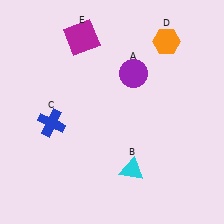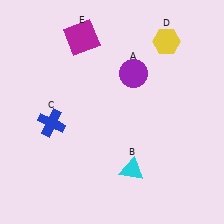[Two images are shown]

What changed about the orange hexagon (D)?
In Image 1, D is orange. In Image 2, it changed to yellow.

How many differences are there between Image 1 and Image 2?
There is 1 difference between the two images.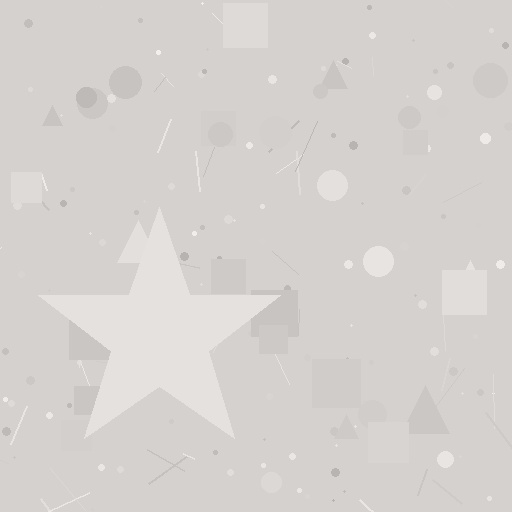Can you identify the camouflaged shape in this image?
The camouflaged shape is a star.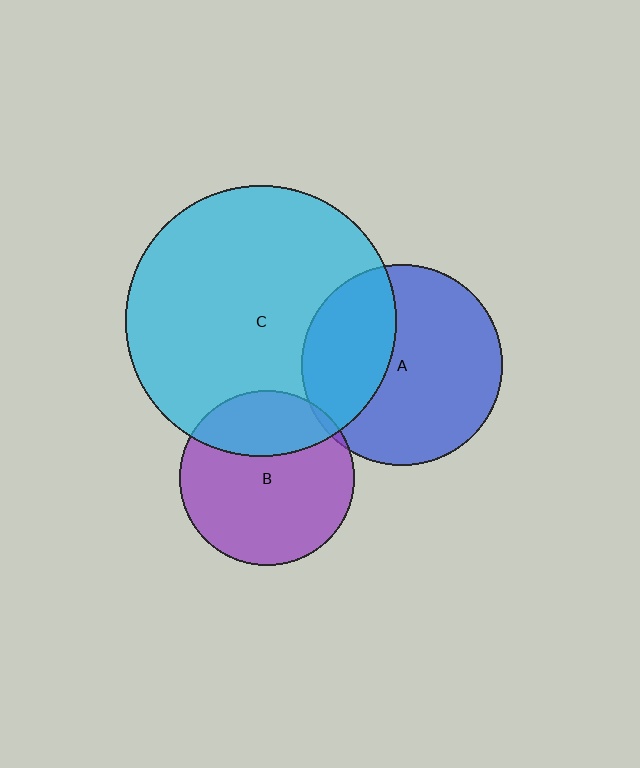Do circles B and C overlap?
Yes.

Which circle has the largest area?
Circle C (cyan).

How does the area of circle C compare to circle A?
Approximately 1.8 times.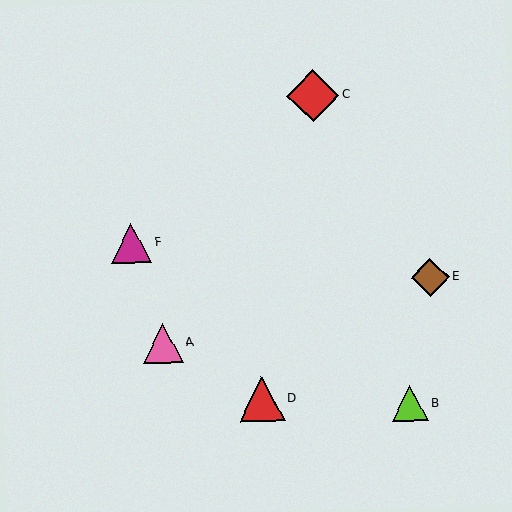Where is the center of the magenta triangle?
The center of the magenta triangle is at (131, 243).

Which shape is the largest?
The red diamond (labeled C) is the largest.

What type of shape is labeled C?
Shape C is a red diamond.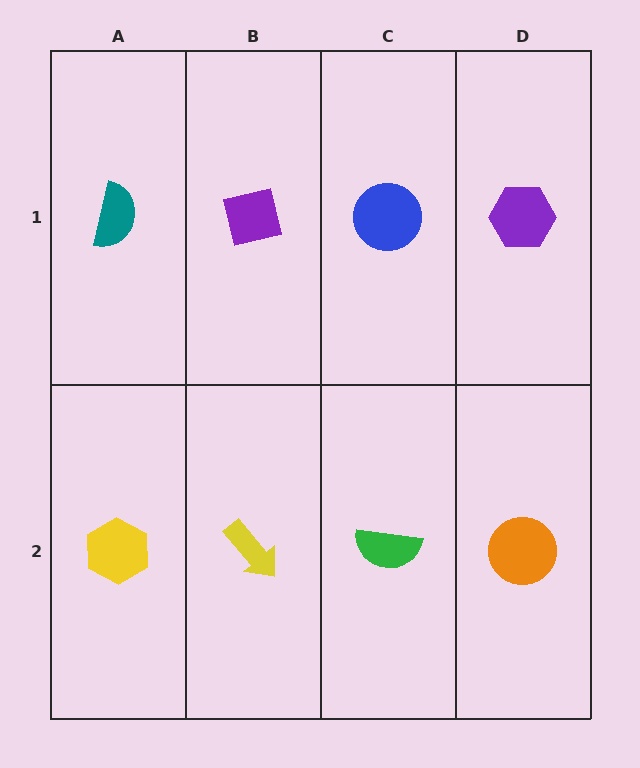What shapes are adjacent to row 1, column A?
A yellow hexagon (row 2, column A), a purple square (row 1, column B).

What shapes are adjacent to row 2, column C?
A blue circle (row 1, column C), a yellow arrow (row 2, column B), an orange circle (row 2, column D).